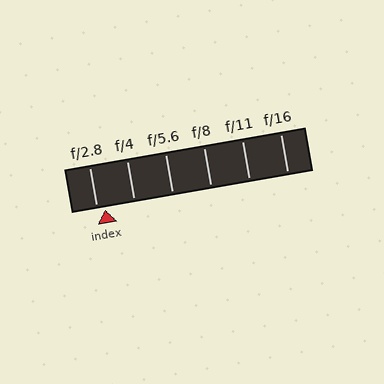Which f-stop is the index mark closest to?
The index mark is closest to f/2.8.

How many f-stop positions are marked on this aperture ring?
There are 6 f-stop positions marked.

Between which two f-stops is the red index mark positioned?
The index mark is between f/2.8 and f/4.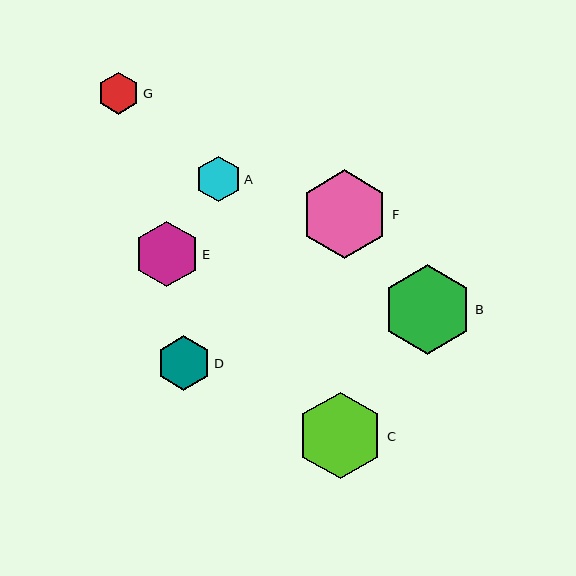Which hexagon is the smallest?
Hexagon G is the smallest with a size of approximately 42 pixels.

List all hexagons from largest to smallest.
From largest to smallest: B, F, C, E, D, A, G.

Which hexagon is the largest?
Hexagon B is the largest with a size of approximately 90 pixels.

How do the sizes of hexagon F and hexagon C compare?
Hexagon F and hexagon C are approximately the same size.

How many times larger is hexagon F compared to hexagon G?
Hexagon F is approximately 2.1 times the size of hexagon G.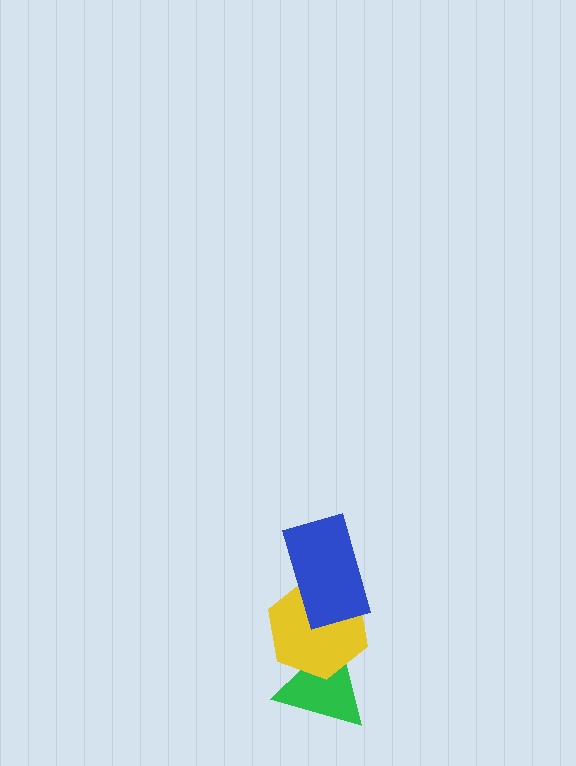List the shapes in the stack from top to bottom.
From top to bottom: the blue rectangle, the yellow hexagon, the green triangle.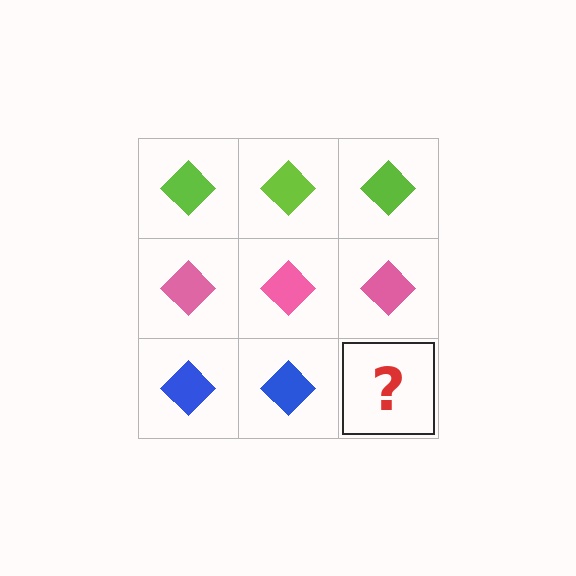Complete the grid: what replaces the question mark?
The question mark should be replaced with a blue diamond.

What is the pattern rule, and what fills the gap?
The rule is that each row has a consistent color. The gap should be filled with a blue diamond.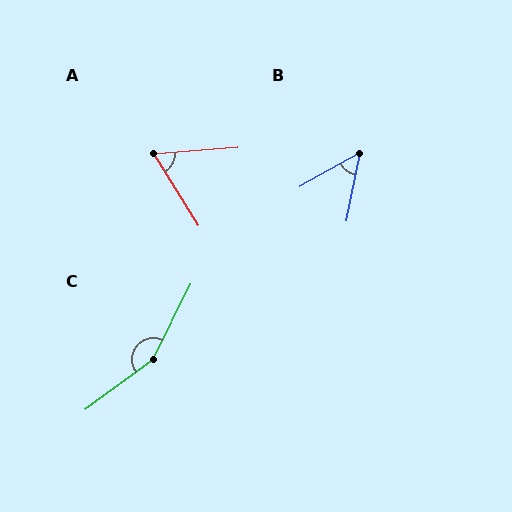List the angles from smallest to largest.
B (50°), A (62°), C (153°).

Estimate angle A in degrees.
Approximately 62 degrees.